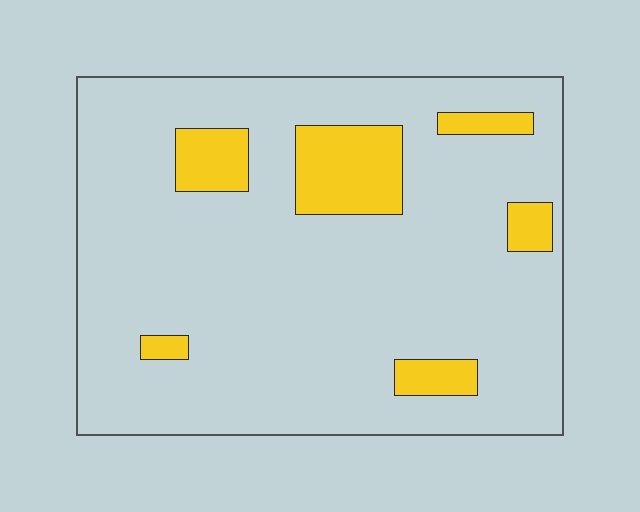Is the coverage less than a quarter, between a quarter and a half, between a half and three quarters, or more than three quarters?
Less than a quarter.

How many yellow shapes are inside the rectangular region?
6.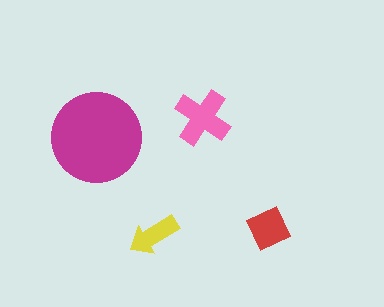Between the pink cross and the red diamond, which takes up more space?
The pink cross.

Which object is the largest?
The magenta circle.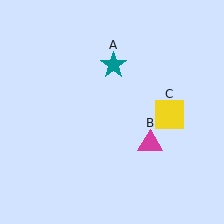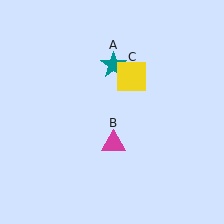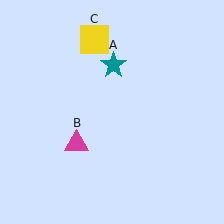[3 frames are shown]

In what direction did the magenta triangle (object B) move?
The magenta triangle (object B) moved left.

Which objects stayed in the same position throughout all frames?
Teal star (object A) remained stationary.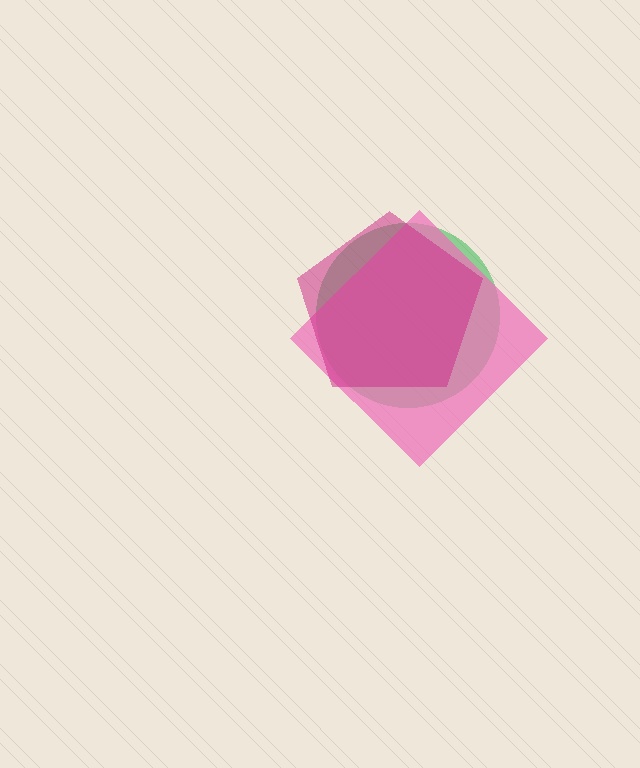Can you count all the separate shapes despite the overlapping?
Yes, there are 3 separate shapes.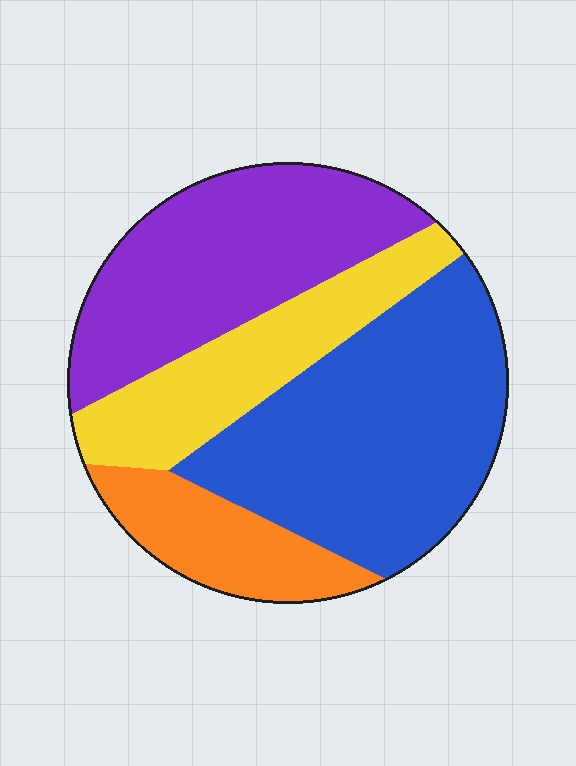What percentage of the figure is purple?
Purple takes up about one third (1/3) of the figure.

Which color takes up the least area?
Orange, at roughly 15%.